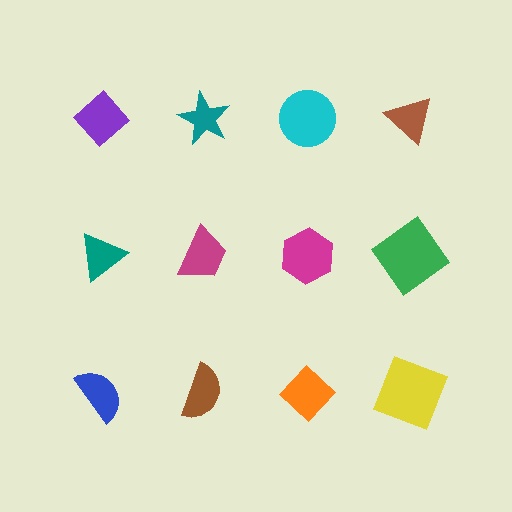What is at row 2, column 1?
A teal triangle.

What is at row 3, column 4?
A yellow square.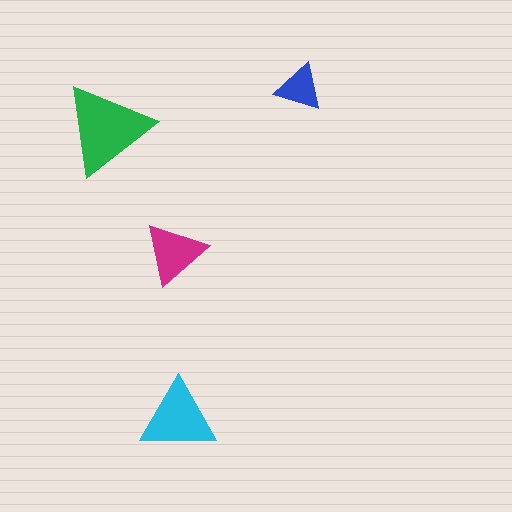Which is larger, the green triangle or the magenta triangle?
The green one.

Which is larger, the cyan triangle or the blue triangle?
The cyan one.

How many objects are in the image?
There are 4 objects in the image.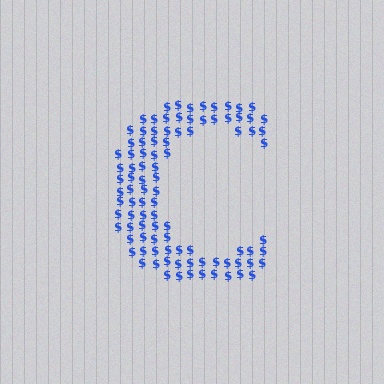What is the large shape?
The large shape is the letter C.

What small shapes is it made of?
It is made of small dollar signs.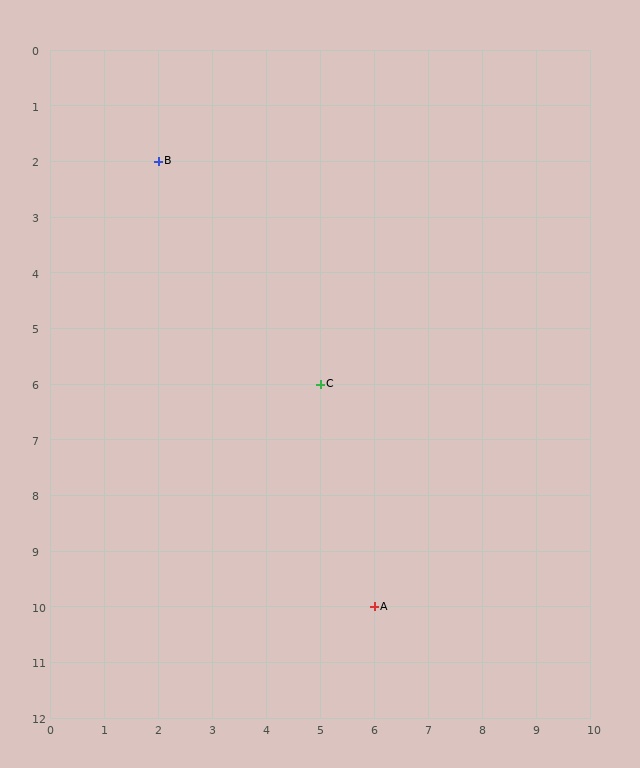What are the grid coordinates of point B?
Point B is at grid coordinates (2, 2).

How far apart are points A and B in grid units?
Points A and B are 4 columns and 8 rows apart (about 8.9 grid units diagonally).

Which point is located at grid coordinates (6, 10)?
Point A is at (6, 10).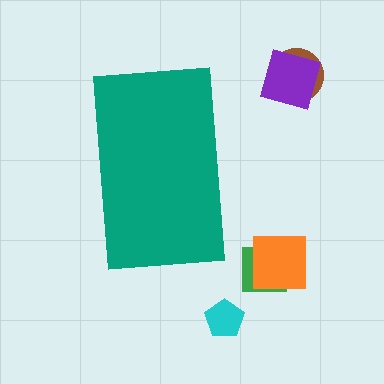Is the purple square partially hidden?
No, the purple square is fully visible.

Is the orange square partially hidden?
No, the orange square is fully visible.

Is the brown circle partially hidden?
No, the brown circle is fully visible.